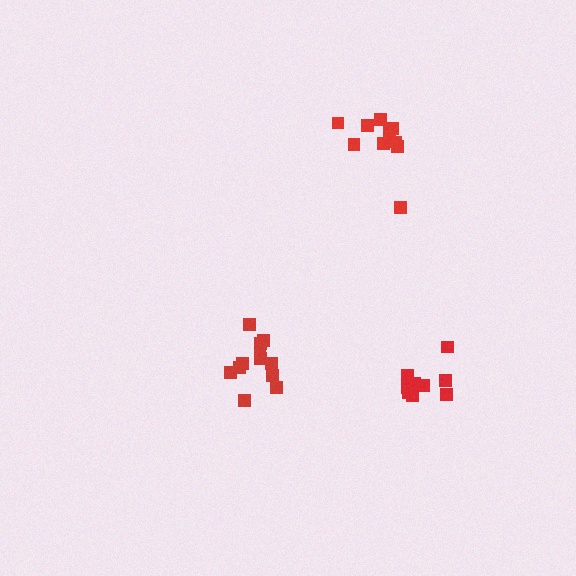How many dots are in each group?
Group 1: 12 dots, Group 2: 10 dots, Group 3: 9 dots (31 total).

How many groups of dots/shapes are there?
There are 3 groups.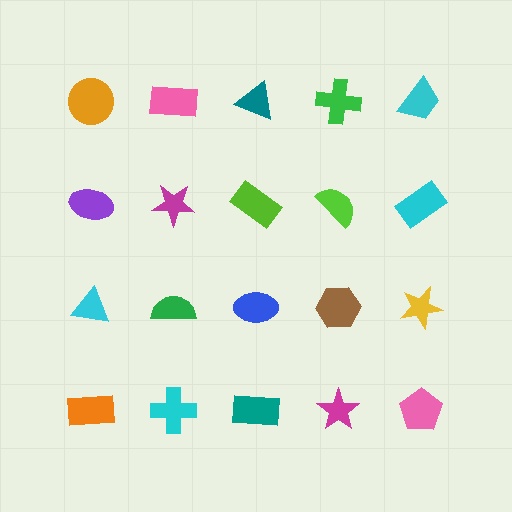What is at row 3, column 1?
A cyan triangle.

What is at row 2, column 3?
A lime rectangle.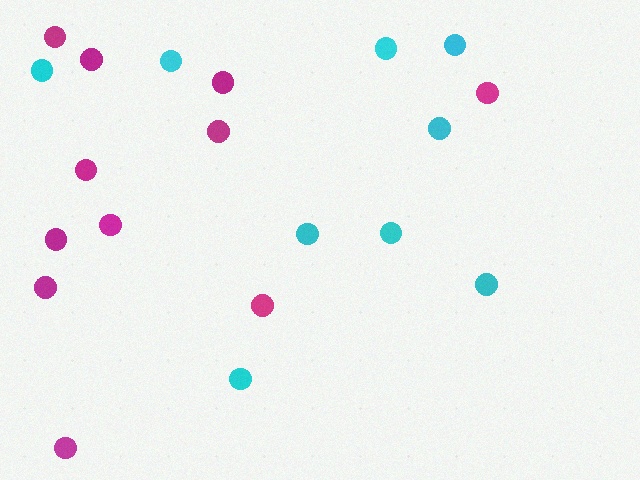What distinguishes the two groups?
There are 2 groups: one group of magenta circles (11) and one group of cyan circles (9).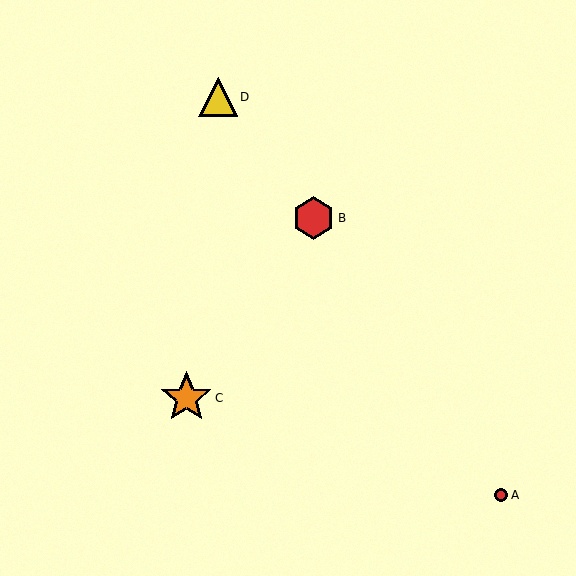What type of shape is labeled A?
Shape A is a red circle.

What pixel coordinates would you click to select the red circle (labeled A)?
Click at (501, 495) to select the red circle A.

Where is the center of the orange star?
The center of the orange star is at (186, 398).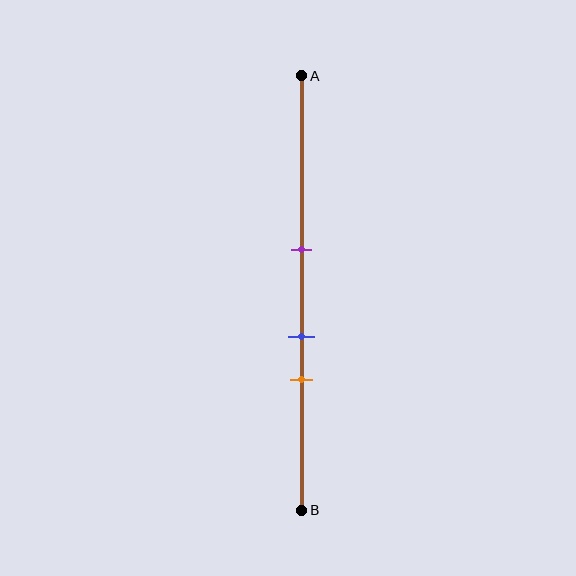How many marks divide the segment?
There are 3 marks dividing the segment.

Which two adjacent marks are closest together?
The blue and orange marks are the closest adjacent pair.